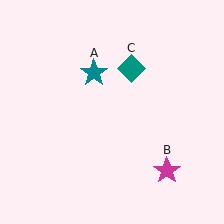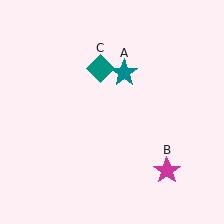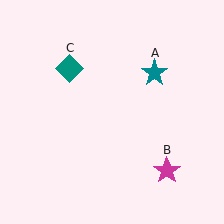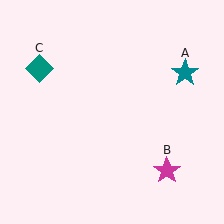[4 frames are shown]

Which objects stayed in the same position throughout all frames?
Magenta star (object B) remained stationary.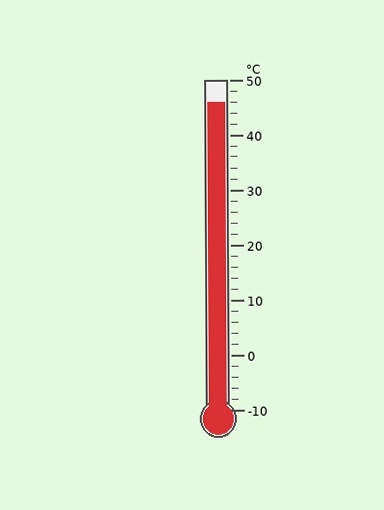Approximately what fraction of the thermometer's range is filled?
The thermometer is filled to approximately 95% of its range.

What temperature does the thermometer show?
The thermometer shows approximately 46°C.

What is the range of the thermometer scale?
The thermometer scale ranges from -10°C to 50°C.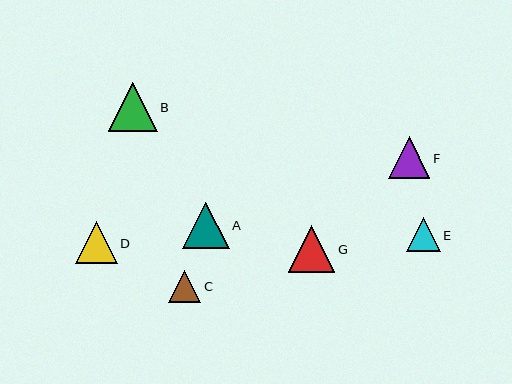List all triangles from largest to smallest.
From largest to smallest: B, A, G, D, F, E, C.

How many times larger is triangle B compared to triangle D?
Triangle B is approximately 1.2 times the size of triangle D.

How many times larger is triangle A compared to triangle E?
Triangle A is approximately 1.4 times the size of triangle E.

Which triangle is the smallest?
Triangle C is the smallest with a size of approximately 33 pixels.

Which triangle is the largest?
Triangle B is the largest with a size of approximately 48 pixels.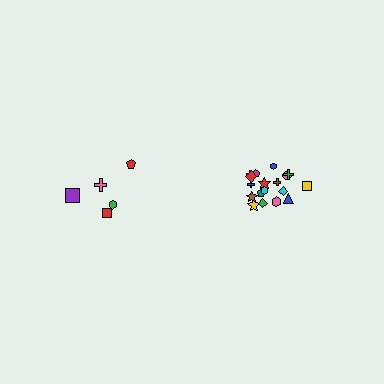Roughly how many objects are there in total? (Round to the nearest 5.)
Roughly 25 objects in total.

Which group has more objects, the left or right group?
The right group.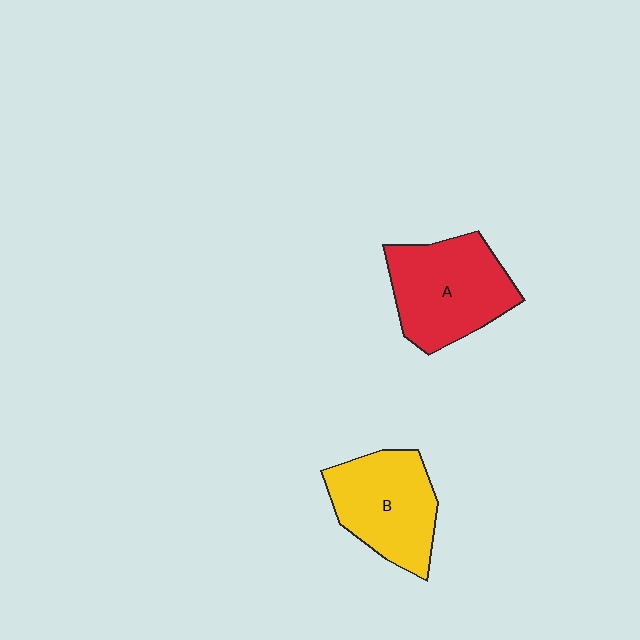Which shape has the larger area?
Shape A (red).